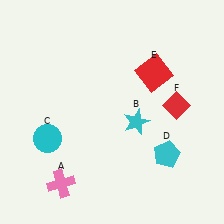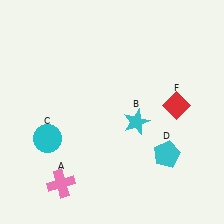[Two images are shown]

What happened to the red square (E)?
The red square (E) was removed in Image 2. It was in the top-right area of Image 1.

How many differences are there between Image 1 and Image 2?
There is 1 difference between the two images.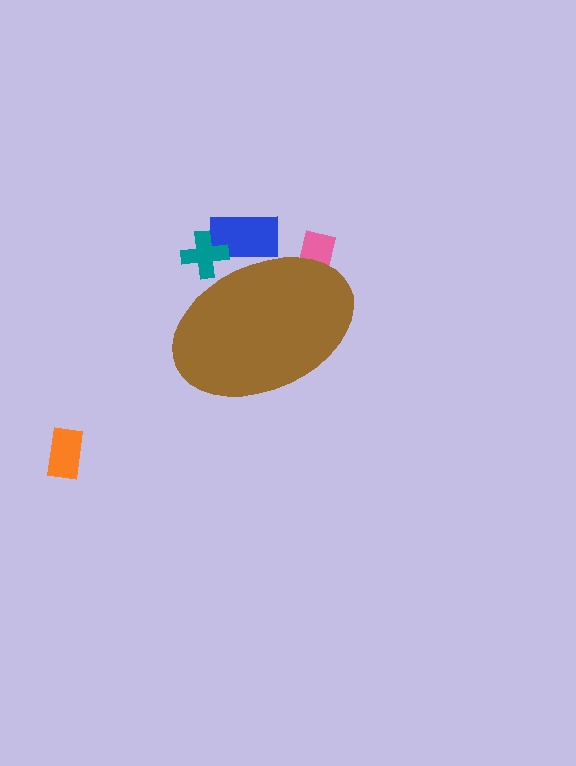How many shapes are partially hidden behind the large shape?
3 shapes are partially hidden.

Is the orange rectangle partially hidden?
No, the orange rectangle is fully visible.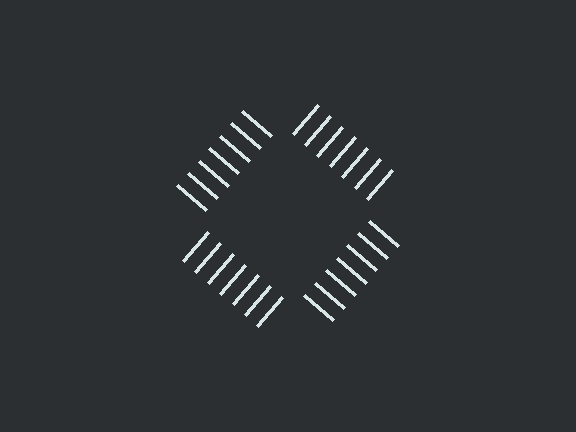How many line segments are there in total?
28 — 7 along each of the 4 edges.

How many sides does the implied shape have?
4 sides — the line-ends trace a square.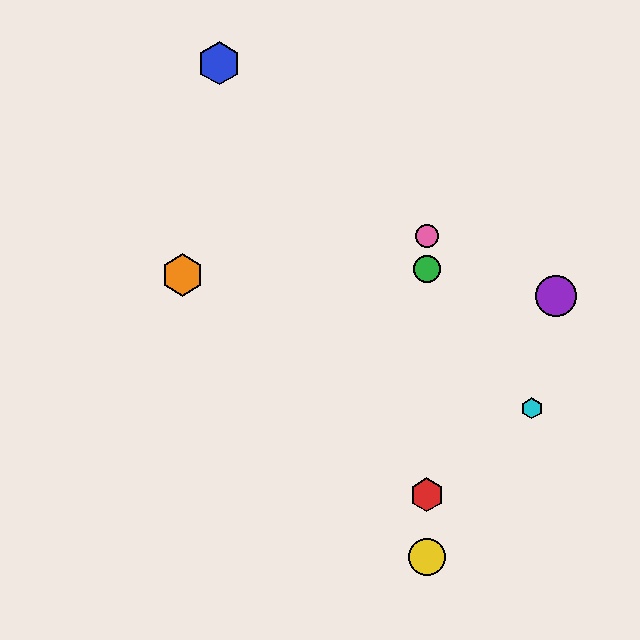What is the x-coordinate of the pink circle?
The pink circle is at x≈427.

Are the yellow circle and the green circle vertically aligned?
Yes, both are at x≈427.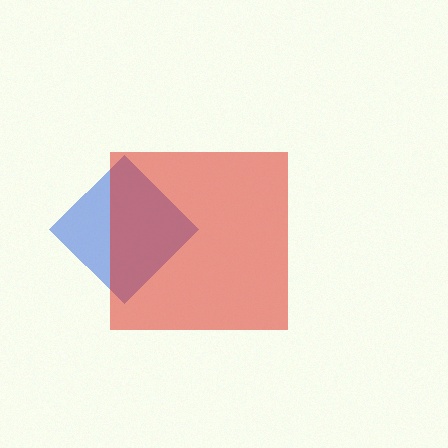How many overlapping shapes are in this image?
There are 2 overlapping shapes in the image.